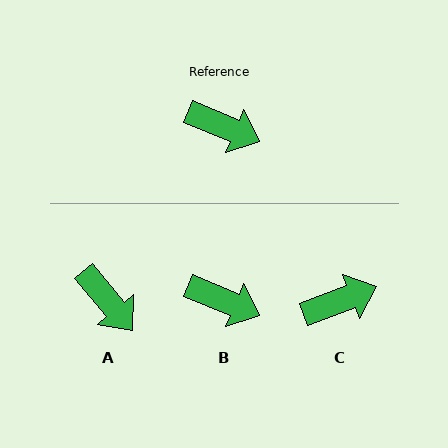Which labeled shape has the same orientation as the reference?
B.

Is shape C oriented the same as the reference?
No, it is off by about 44 degrees.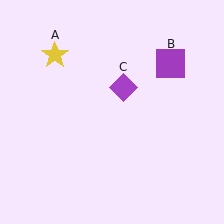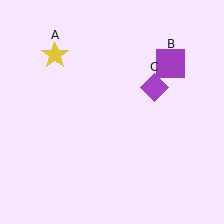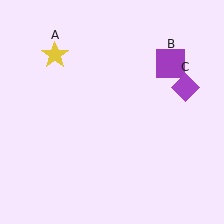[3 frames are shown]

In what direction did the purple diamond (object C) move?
The purple diamond (object C) moved right.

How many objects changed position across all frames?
1 object changed position: purple diamond (object C).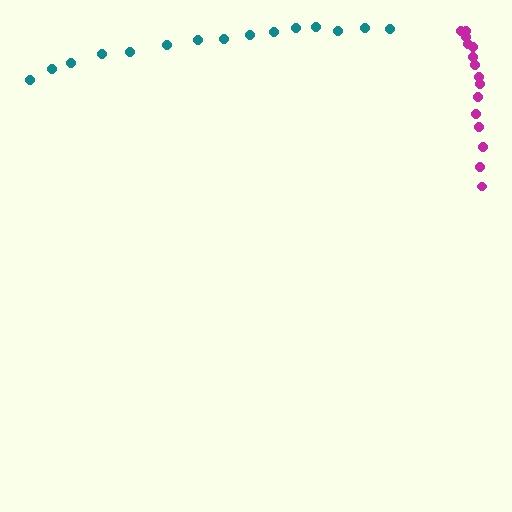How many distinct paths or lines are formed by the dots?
There are 2 distinct paths.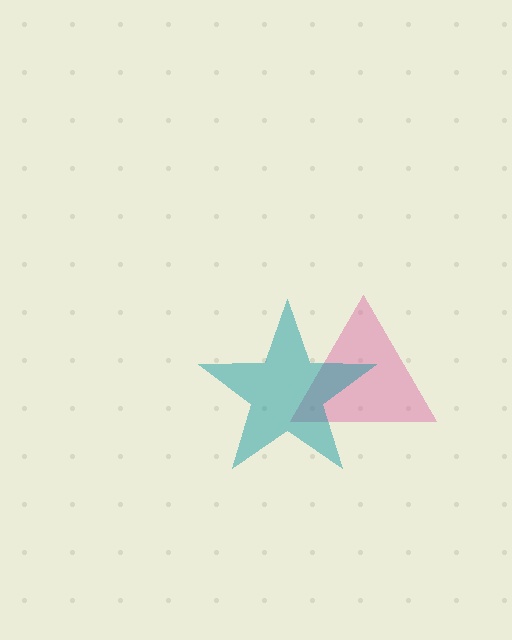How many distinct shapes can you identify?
There are 2 distinct shapes: a pink triangle, a teal star.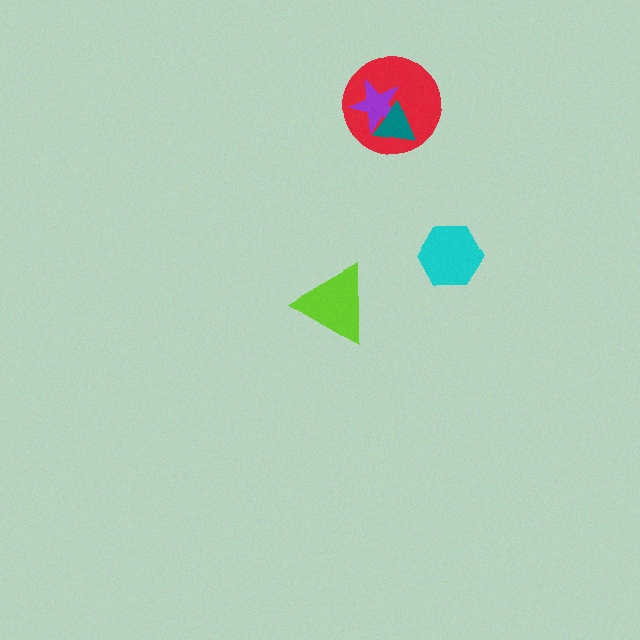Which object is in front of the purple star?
The teal triangle is in front of the purple star.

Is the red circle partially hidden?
Yes, it is partially covered by another shape.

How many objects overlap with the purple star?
2 objects overlap with the purple star.